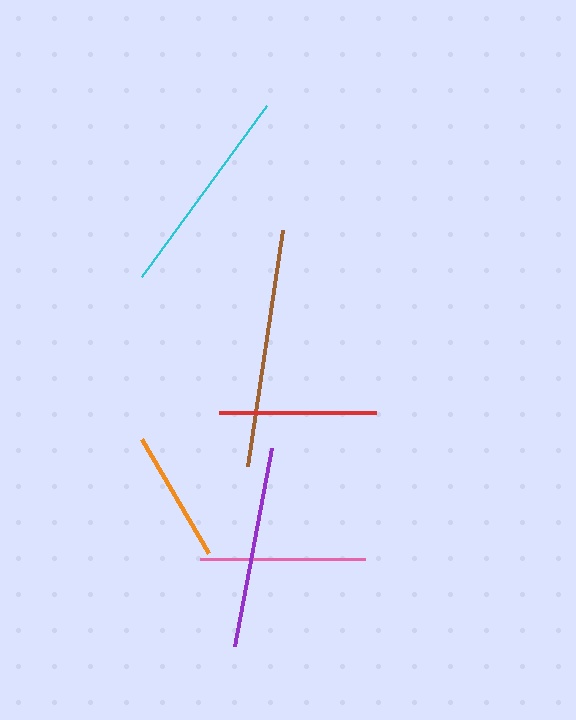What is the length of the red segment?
The red segment is approximately 157 pixels long.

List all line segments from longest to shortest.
From longest to shortest: brown, cyan, purple, pink, red, orange.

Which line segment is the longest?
The brown line is the longest at approximately 239 pixels.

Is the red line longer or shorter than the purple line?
The purple line is longer than the red line.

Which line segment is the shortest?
The orange line is the shortest at approximately 132 pixels.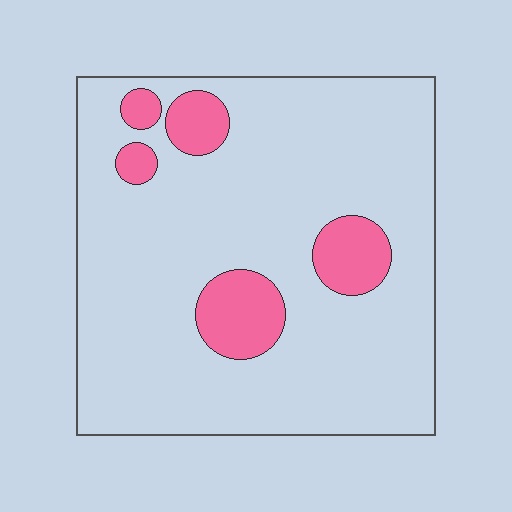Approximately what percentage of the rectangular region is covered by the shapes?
Approximately 15%.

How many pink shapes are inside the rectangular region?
5.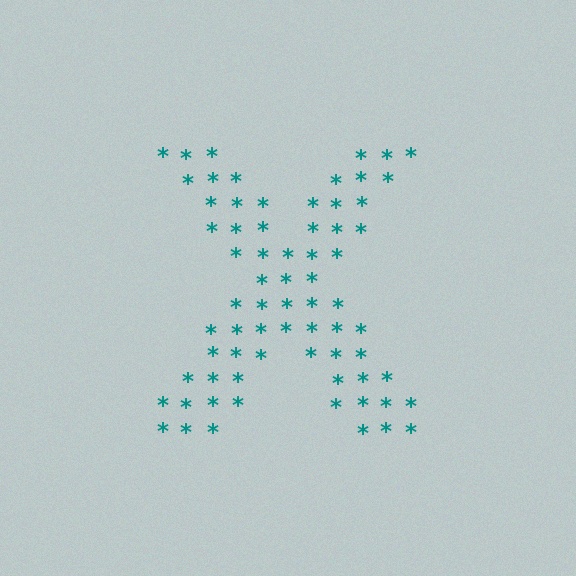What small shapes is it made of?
It is made of small asterisks.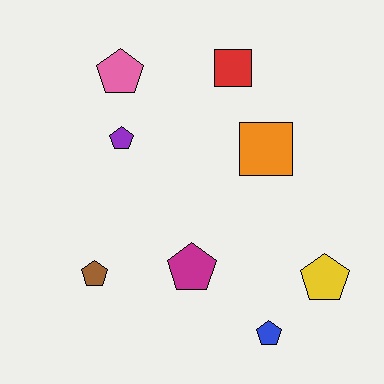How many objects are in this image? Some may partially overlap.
There are 8 objects.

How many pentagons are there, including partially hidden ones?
There are 6 pentagons.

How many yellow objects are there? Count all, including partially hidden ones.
There is 1 yellow object.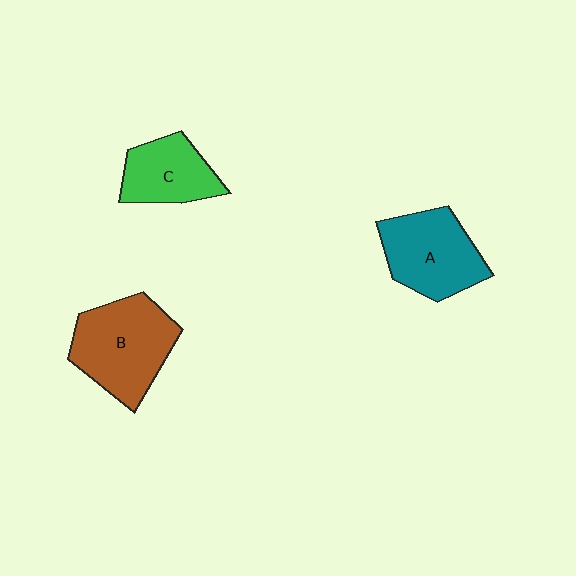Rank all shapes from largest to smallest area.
From largest to smallest: B (brown), A (teal), C (green).